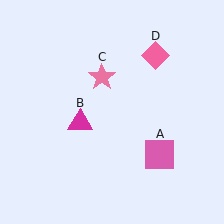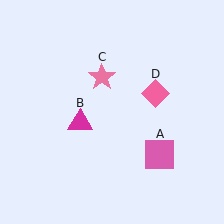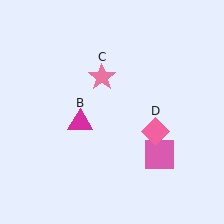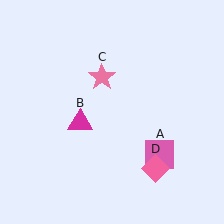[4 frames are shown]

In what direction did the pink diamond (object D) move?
The pink diamond (object D) moved down.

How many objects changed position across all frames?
1 object changed position: pink diamond (object D).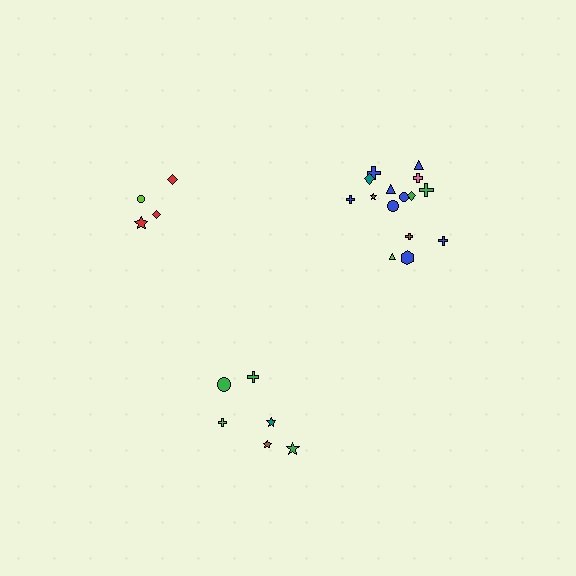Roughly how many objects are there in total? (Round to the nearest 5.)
Roughly 25 objects in total.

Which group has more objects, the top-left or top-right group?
The top-right group.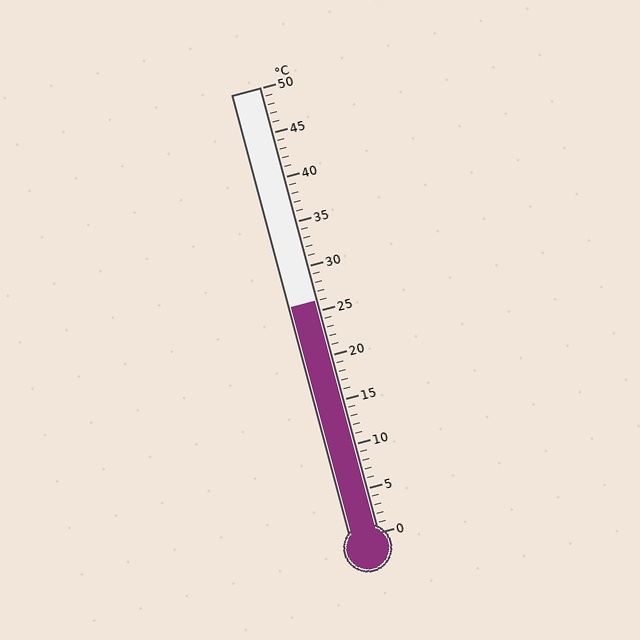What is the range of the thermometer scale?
The thermometer scale ranges from 0°C to 50°C.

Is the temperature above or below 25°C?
The temperature is above 25°C.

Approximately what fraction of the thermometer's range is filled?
The thermometer is filled to approximately 50% of its range.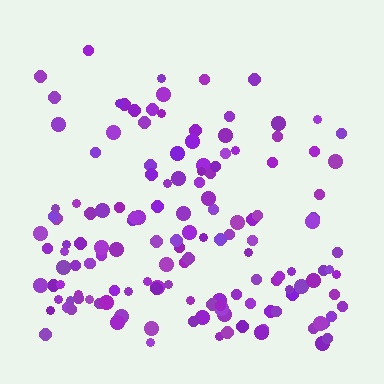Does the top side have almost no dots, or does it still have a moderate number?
Still a moderate number, just noticeably fewer than the bottom.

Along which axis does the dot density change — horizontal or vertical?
Vertical.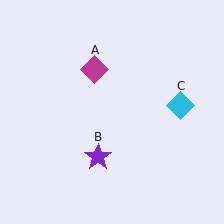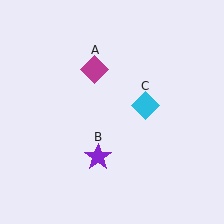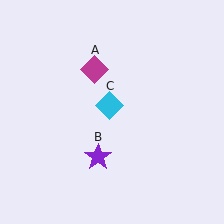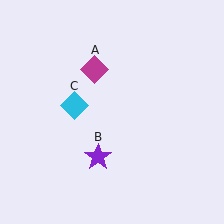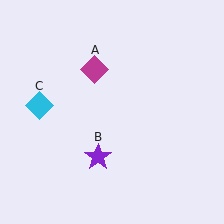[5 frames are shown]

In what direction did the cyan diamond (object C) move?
The cyan diamond (object C) moved left.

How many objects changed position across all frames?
1 object changed position: cyan diamond (object C).